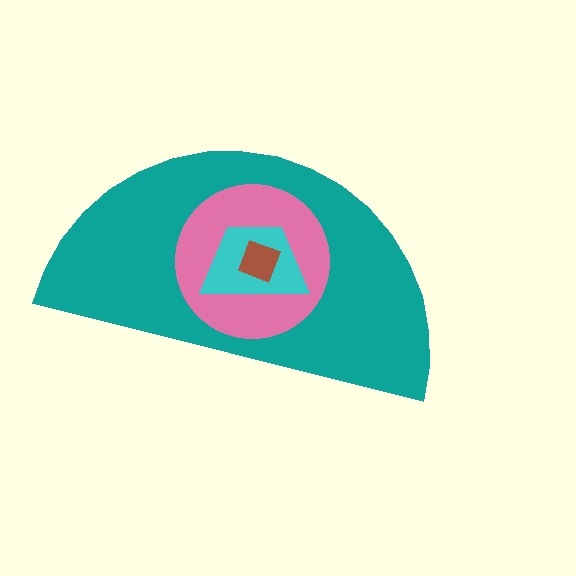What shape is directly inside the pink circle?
The cyan trapezoid.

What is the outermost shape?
The teal semicircle.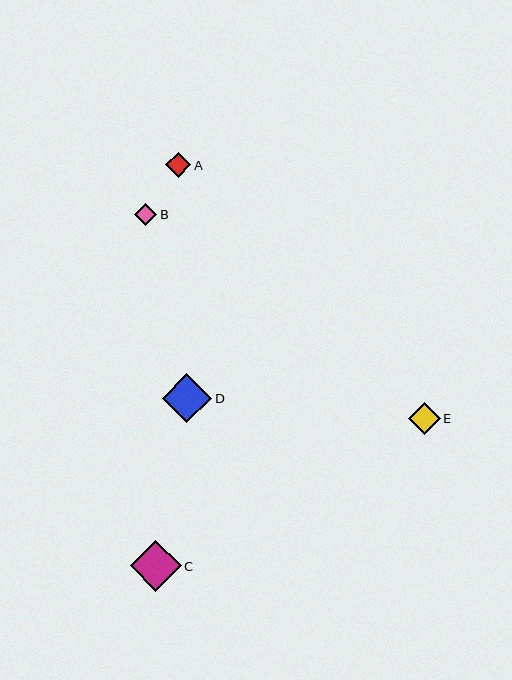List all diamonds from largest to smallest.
From largest to smallest: C, D, E, A, B.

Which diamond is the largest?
Diamond C is the largest with a size of approximately 51 pixels.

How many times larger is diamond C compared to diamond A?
Diamond C is approximately 2.0 times the size of diamond A.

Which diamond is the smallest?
Diamond B is the smallest with a size of approximately 23 pixels.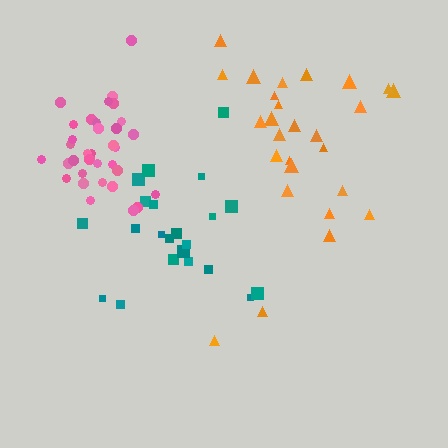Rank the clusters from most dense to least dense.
pink, teal, orange.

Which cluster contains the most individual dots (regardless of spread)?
Pink (35).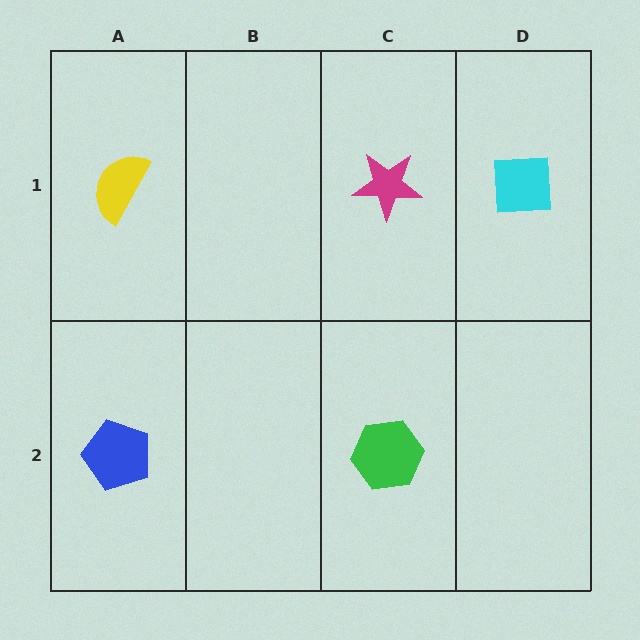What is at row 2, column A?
A blue pentagon.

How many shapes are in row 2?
2 shapes.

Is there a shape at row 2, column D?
No, that cell is empty.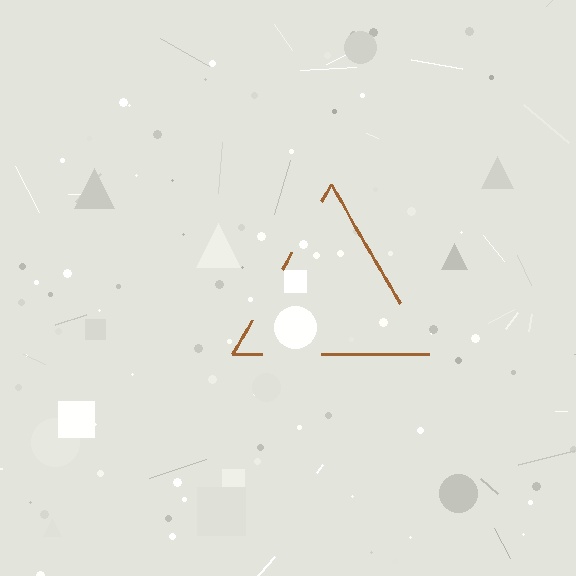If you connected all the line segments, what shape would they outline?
They would outline a triangle.